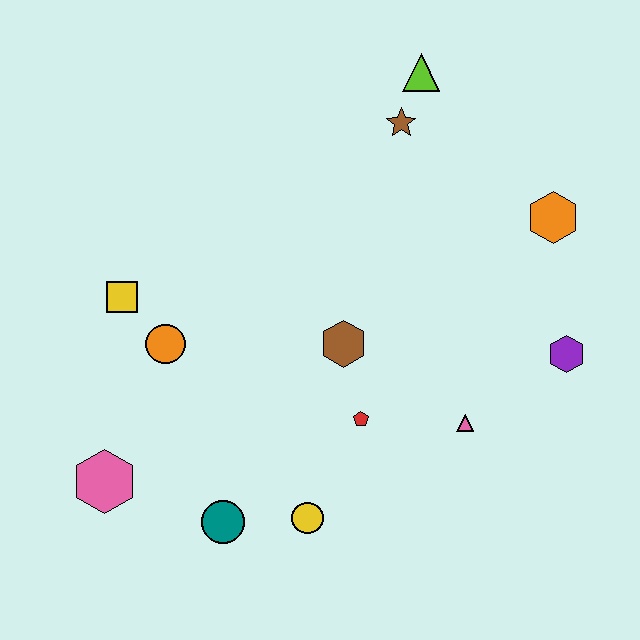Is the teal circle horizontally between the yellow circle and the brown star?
No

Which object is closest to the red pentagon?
The brown hexagon is closest to the red pentagon.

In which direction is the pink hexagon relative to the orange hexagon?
The pink hexagon is to the left of the orange hexagon.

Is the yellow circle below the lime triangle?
Yes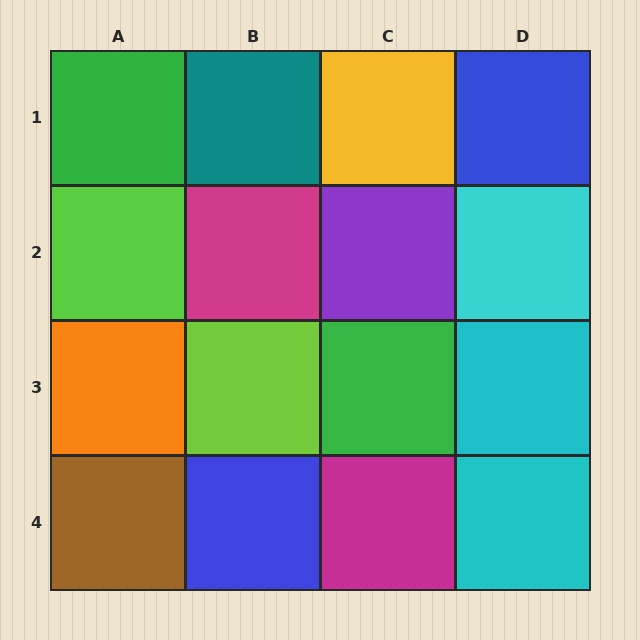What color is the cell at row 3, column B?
Lime.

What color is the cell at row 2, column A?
Lime.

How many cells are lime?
2 cells are lime.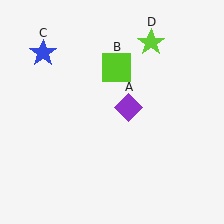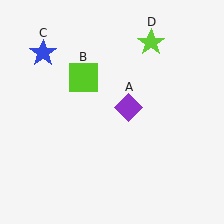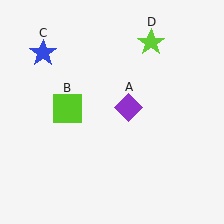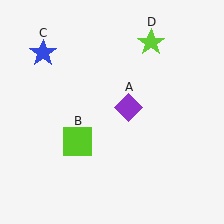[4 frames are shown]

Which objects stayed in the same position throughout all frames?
Purple diamond (object A) and blue star (object C) and lime star (object D) remained stationary.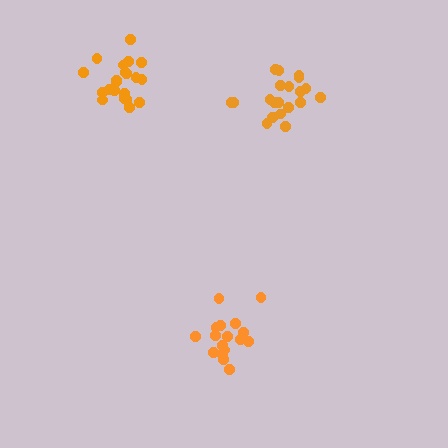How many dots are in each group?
Group 1: 21 dots, Group 2: 20 dots, Group 3: 18 dots (59 total).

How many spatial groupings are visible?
There are 3 spatial groupings.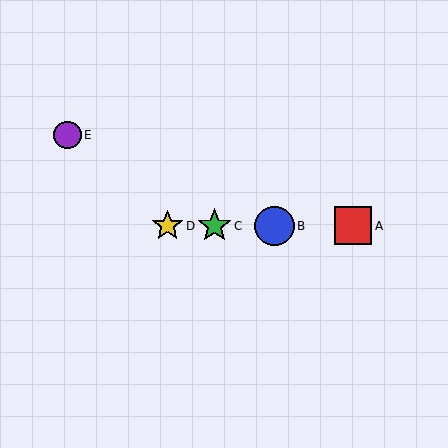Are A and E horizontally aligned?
No, A is at y≈226 and E is at y≈135.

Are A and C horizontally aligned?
Yes, both are at y≈226.